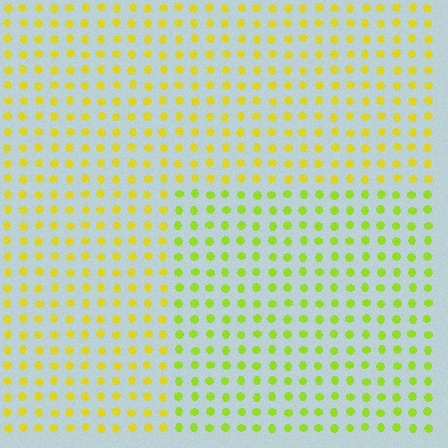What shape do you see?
I see a rectangle.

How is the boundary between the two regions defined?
The boundary is defined purely by a slight shift in hue (about 27 degrees). Spacing, size, and orientation are identical on both sides.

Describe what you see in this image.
The image is filled with small yellow elements in a uniform arrangement. A rectangle-shaped region is visible where the elements are tinted to a slightly different hue, forming a subtle color boundary.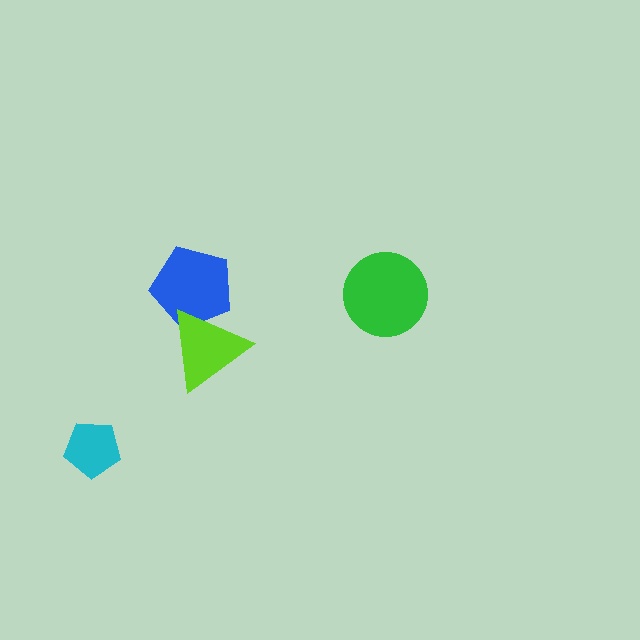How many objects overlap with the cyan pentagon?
0 objects overlap with the cyan pentagon.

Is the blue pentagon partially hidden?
Yes, it is partially covered by another shape.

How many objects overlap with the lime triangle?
1 object overlaps with the lime triangle.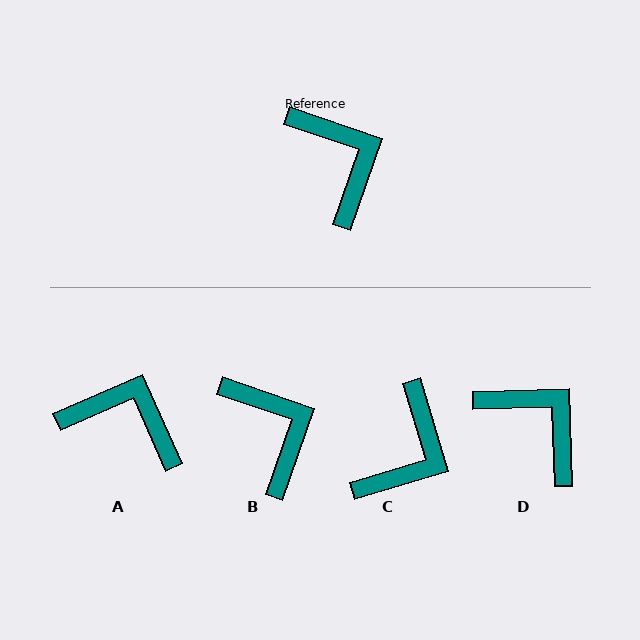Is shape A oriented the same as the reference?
No, it is off by about 43 degrees.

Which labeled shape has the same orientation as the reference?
B.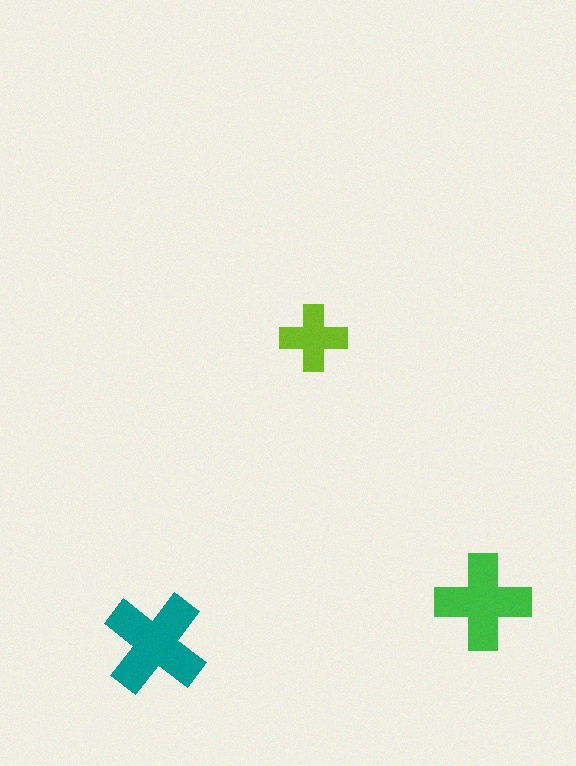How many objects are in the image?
There are 3 objects in the image.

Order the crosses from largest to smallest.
the teal one, the green one, the lime one.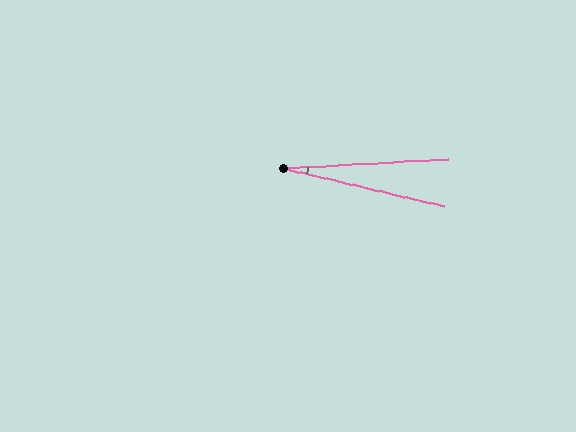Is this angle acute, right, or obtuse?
It is acute.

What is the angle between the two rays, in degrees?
Approximately 16 degrees.